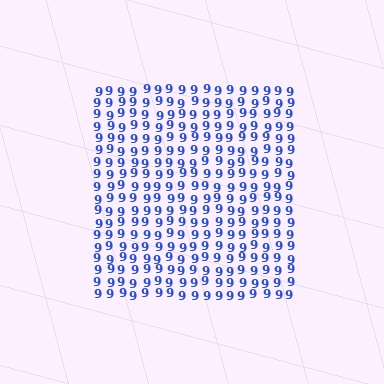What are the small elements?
The small elements are digit 9's.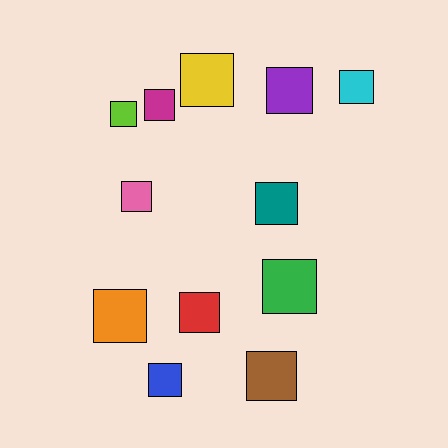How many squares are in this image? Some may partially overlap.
There are 12 squares.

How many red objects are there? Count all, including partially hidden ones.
There is 1 red object.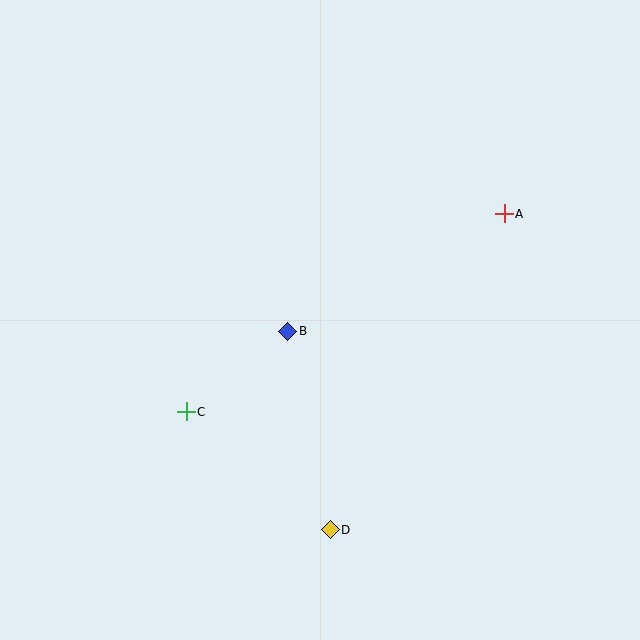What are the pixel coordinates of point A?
Point A is at (504, 214).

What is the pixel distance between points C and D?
The distance between C and D is 186 pixels.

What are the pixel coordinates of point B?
Point B is at (288, 331).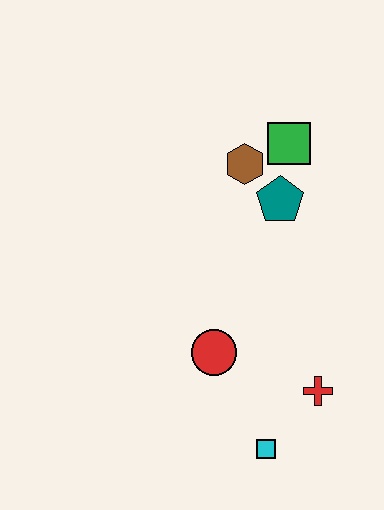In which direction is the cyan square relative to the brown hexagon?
The cyan square is below the brown hexagon.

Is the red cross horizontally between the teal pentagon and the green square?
No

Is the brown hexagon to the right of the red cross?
No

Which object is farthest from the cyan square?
The green square is farthest from the cyan square.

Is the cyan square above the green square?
No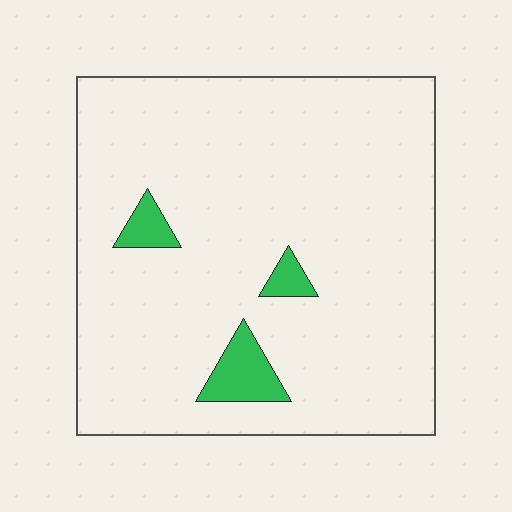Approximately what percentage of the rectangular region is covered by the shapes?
Approximately 5%.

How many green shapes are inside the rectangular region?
3.